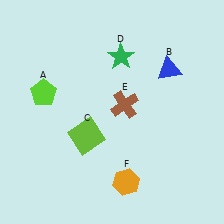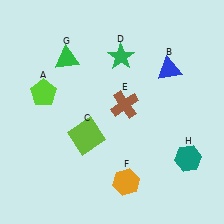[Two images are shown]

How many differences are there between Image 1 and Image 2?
There are 2 differences between the two images.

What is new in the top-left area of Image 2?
A green triangle (G) was added in the top-left area of Image 2.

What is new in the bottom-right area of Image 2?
A teal hexagon (H) was added in the bottom-right area of Image 2.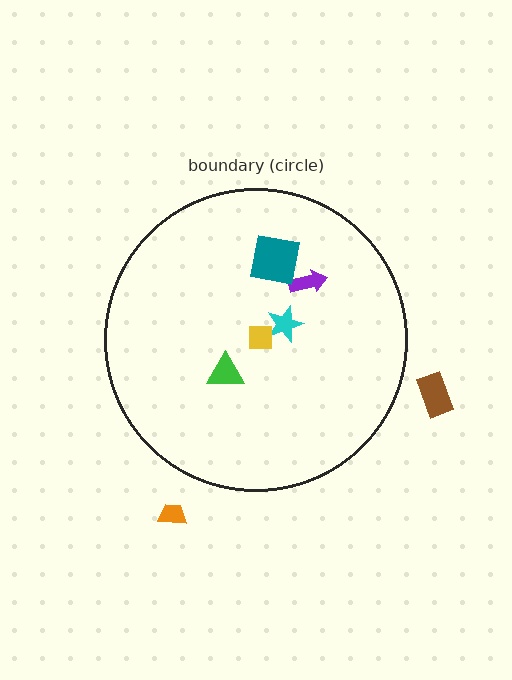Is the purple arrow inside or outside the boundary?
Inside.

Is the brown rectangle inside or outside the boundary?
Outside.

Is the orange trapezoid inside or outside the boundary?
Outside.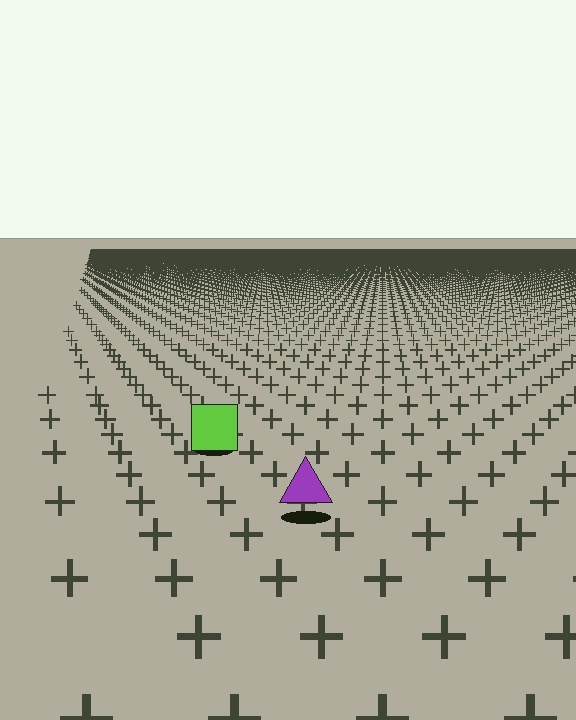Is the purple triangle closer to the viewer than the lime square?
Yes. The purple triangle is closer — you can tell from the texture gradient: the ground texture is coarser near it.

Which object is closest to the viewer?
The purple triangle is closest. The texture marks near it are larger and more spread out.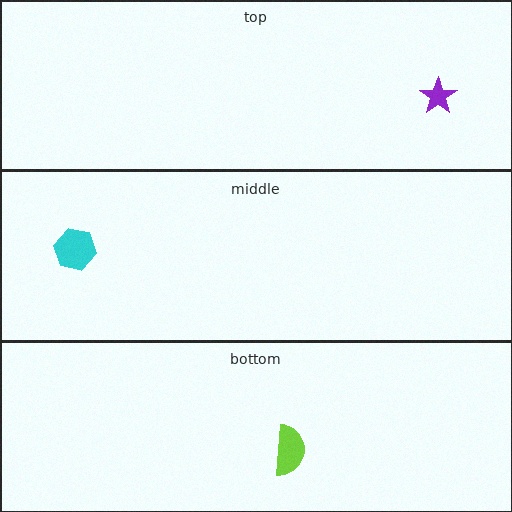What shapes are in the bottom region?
The lime semicircle.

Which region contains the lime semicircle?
The bottom region.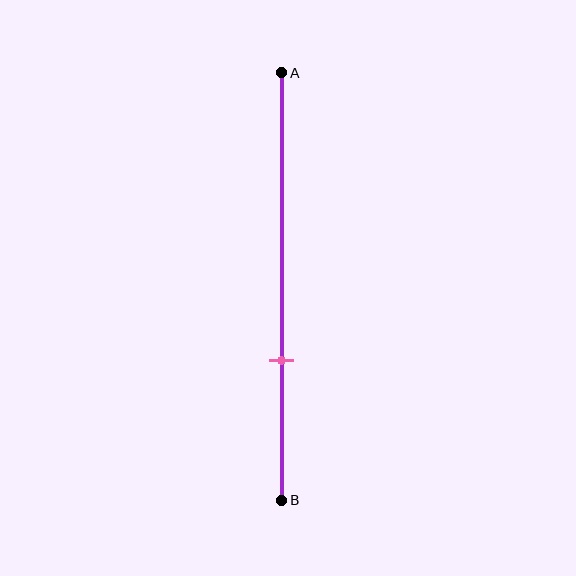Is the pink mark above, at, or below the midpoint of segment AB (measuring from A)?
The pink mark is below the midpoint of segment AB.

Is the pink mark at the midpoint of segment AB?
No, the mark is at about 65% from A, not at the 50% midpoint.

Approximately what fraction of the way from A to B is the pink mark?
The pink mark is approximately 65% of the way from A to B.